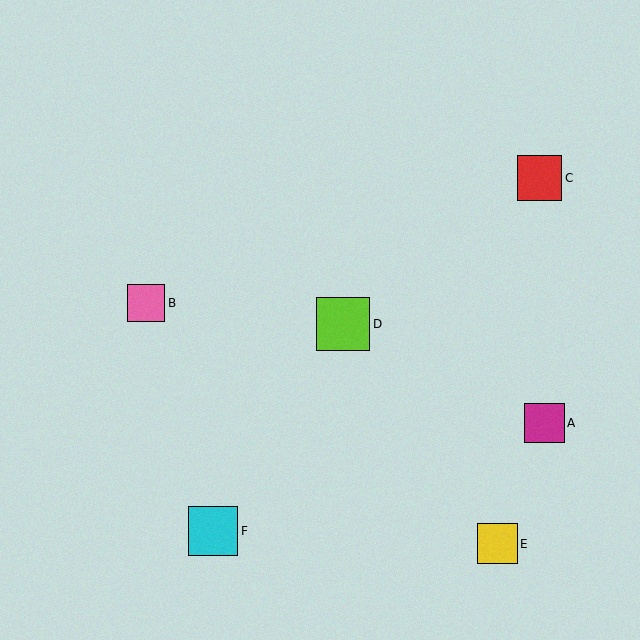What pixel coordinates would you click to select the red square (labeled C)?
Click at (540, 178) to select the red square C.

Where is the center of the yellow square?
The center of the yellow square is at (497, 544).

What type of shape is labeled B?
Shape B is a pink square.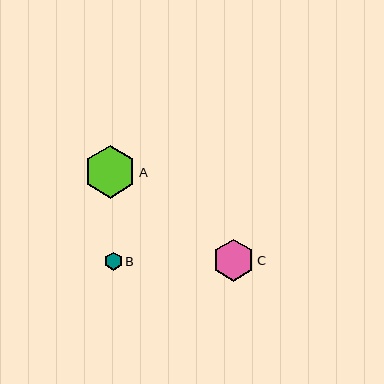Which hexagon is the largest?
Hexagon A is the largest with a size of approximately 53 pixels.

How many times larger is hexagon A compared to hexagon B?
Hexagon A is approximately 2.9 times the size of hexagon B.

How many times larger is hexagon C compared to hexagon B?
Hexagon C is approximately 2.3 times the size of hexagon B.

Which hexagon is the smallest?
Hexagon B is the smallest with a size of approximately 18 pixels.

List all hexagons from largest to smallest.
From largest to smallest: A, C, B.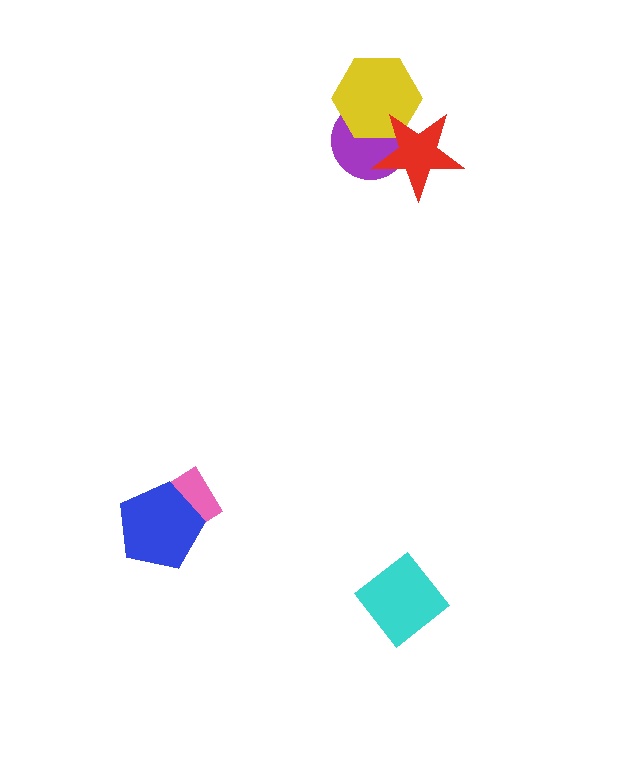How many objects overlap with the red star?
2 objects overlap with the red star.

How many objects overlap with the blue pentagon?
1 object overlaps with the blue pentagon.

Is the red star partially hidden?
No, no other shape covers it.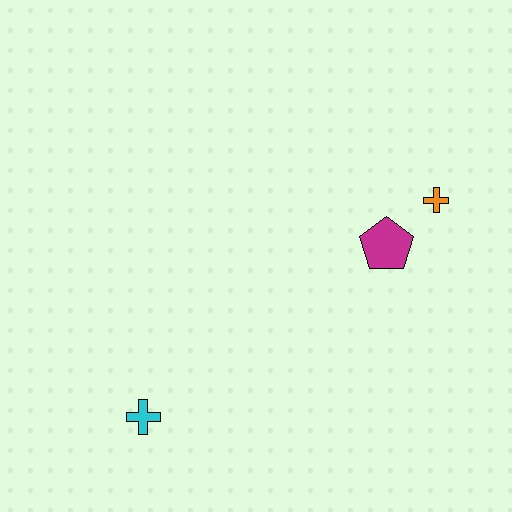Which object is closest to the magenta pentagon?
The orange cross is closest to the magenta pentagon.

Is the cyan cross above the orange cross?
No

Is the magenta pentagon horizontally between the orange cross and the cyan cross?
Yes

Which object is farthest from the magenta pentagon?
The cyan cross is farthest from the magenta pentagon.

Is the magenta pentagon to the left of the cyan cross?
No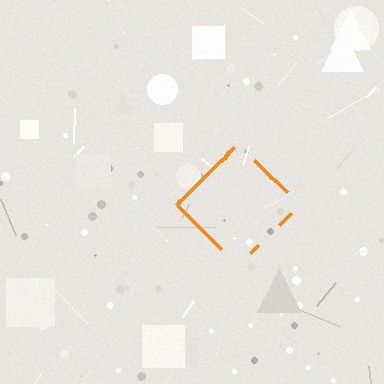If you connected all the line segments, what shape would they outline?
They would outline a diamond.